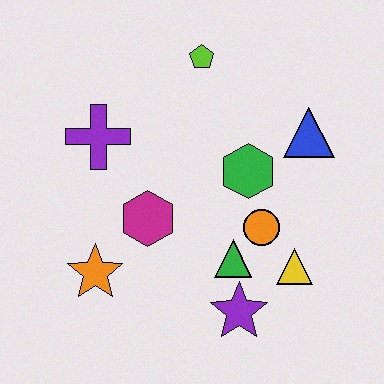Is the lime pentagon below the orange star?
No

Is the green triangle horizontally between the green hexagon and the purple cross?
Yes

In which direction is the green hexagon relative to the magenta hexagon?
The green hexagon is to the right of the magenta hexagon.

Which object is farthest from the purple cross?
The yellow triangle is farthest from the purple cross.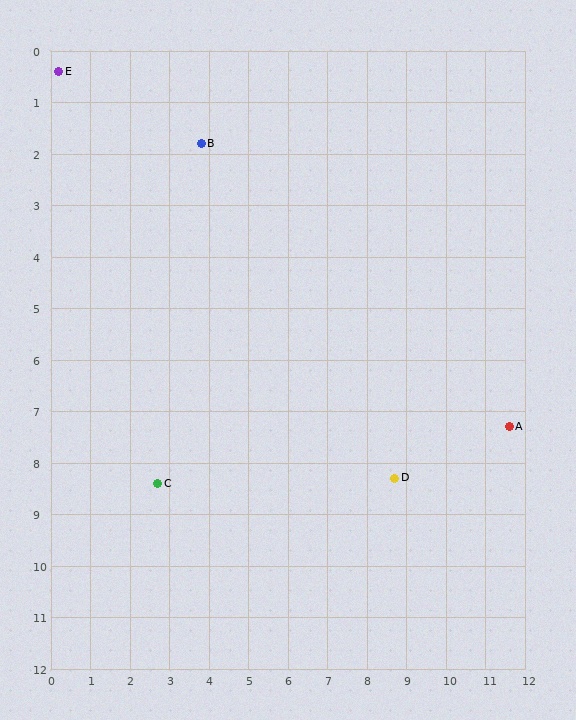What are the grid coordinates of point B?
Point B is at approximately (3.8, 1.8).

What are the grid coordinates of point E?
Point E is at approximately (0.2, 0.4).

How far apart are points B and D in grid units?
Points B and D are about 8.1 grid units apart.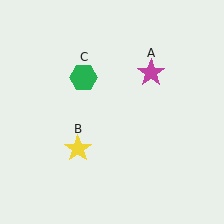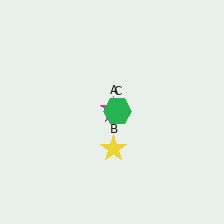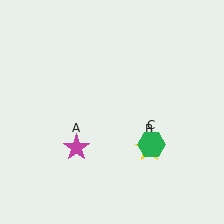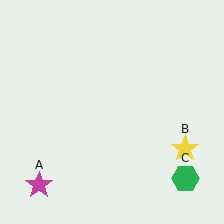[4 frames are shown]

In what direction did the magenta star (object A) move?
The magenta star (object A) moved down and to the left.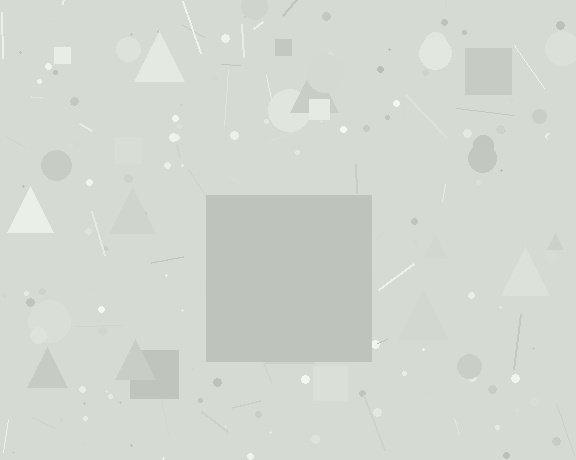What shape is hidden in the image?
A square is hidden in the image.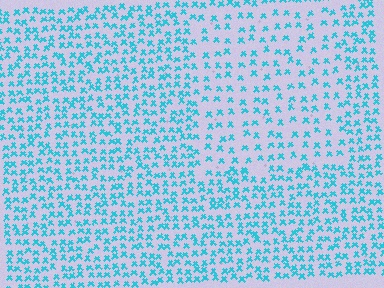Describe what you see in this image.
The image contains small cyan elements arranged at two different densities. A rectangle-shaped region is visible where the elements are less densely packed than the surrounding area.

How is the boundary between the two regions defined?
The boundary is defined by a change in element density (approximately 1.8x ratio). All elements are the same color, size, and shape.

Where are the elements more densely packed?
The elements are more densely packed outside the rectangle boundary.